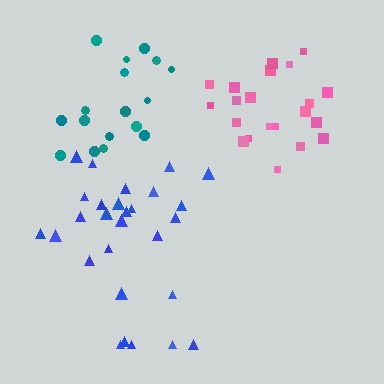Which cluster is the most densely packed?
Pink.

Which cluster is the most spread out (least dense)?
Blue.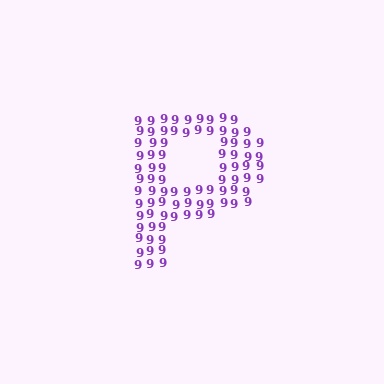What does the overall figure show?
The overall figure shows the letter P.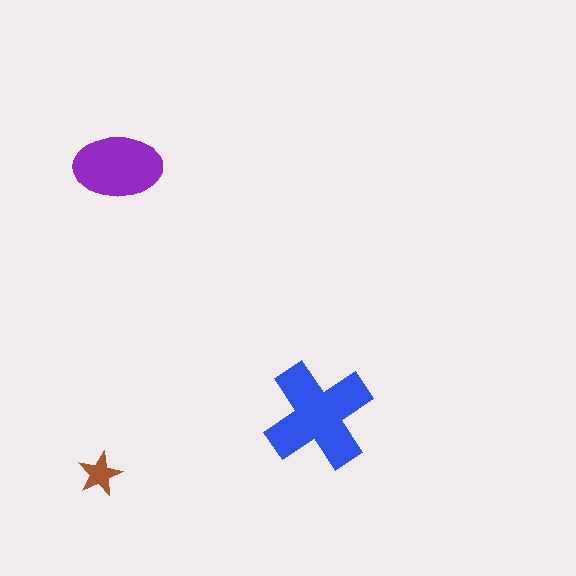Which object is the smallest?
The brown star.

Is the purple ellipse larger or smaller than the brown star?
Larger.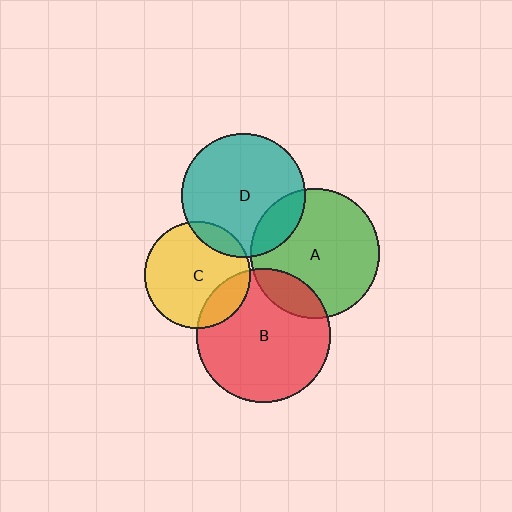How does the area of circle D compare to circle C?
Approximately 1.3 times.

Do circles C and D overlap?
Yes.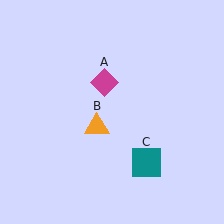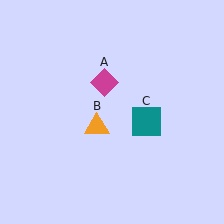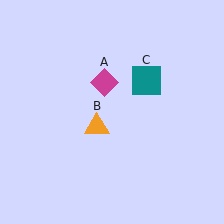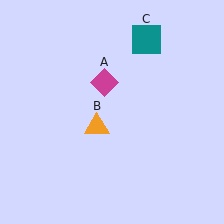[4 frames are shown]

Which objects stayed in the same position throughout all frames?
Magenta diamond (object A) and orange triangle (object B) remained stationary.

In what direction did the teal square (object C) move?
The teal square (object C) moved up.